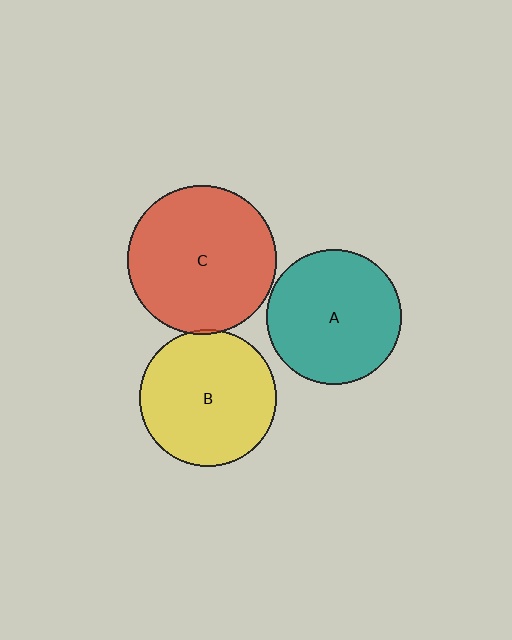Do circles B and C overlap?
Yes.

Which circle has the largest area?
Circle C (red).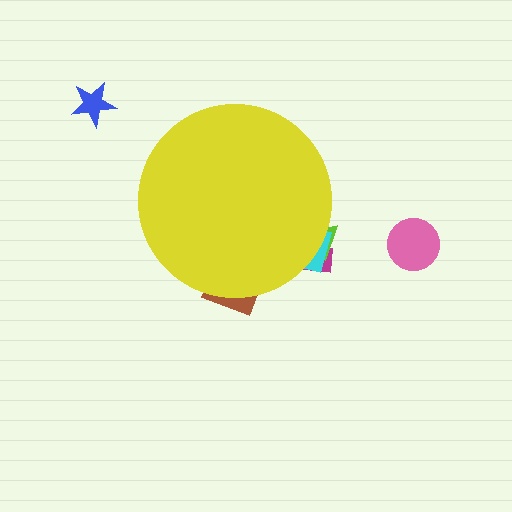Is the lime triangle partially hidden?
Yes, the lime triangle is partially hidden behind the yellow circle.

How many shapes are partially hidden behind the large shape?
4 shapes are partially hidden.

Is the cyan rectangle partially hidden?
Yes, the cyan rectangle is partially hidden behind the yellow circle.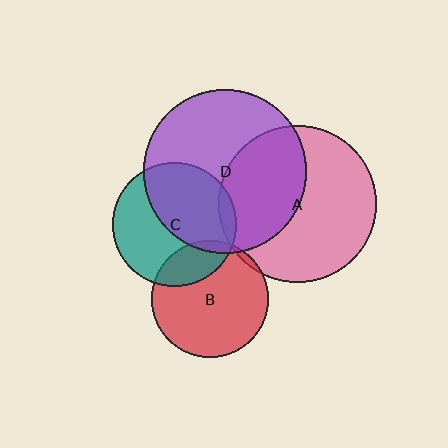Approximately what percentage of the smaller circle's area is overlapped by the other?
Approximately 40%.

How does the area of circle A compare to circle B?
Approximately 1.8 times.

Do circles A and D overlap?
Yes.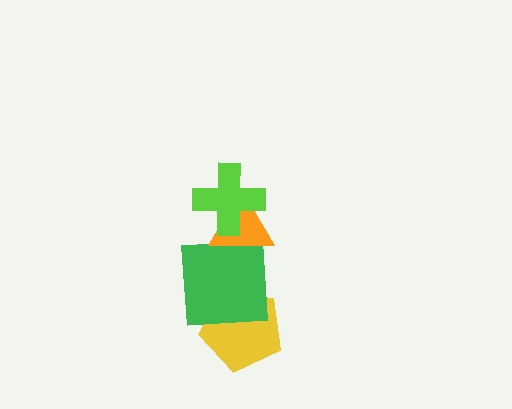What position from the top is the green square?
The green square is 3rd from the top.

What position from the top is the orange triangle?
The orange triangle is 2nd from the top.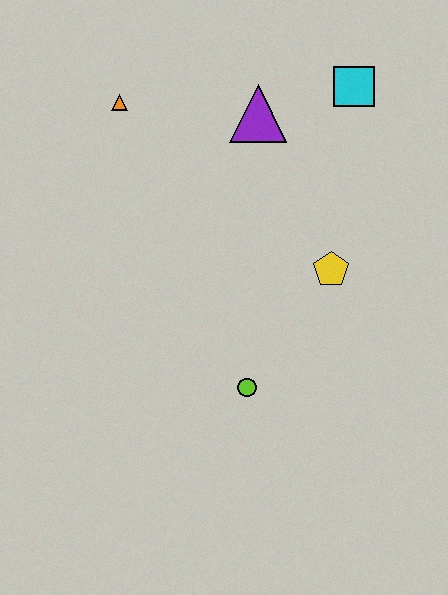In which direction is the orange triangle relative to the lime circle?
The orange triangle is above the lime circle.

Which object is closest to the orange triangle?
The purple triangle is closest to the orange triangle.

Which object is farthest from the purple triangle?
The lime circle is farthest from the purple triangle.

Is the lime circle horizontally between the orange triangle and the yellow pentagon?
Yes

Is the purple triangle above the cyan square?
No